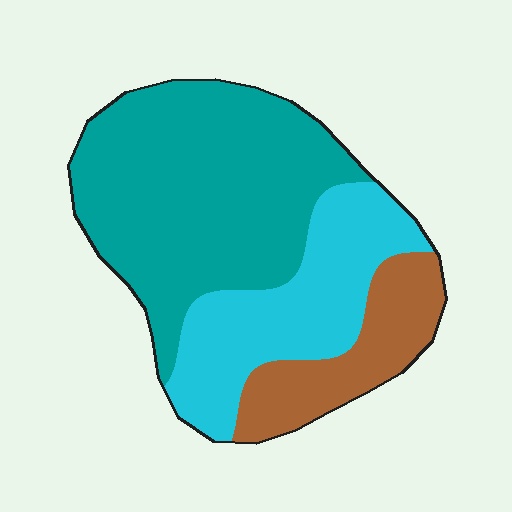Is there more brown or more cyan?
Cyan.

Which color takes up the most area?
Teal, at roughly 55%.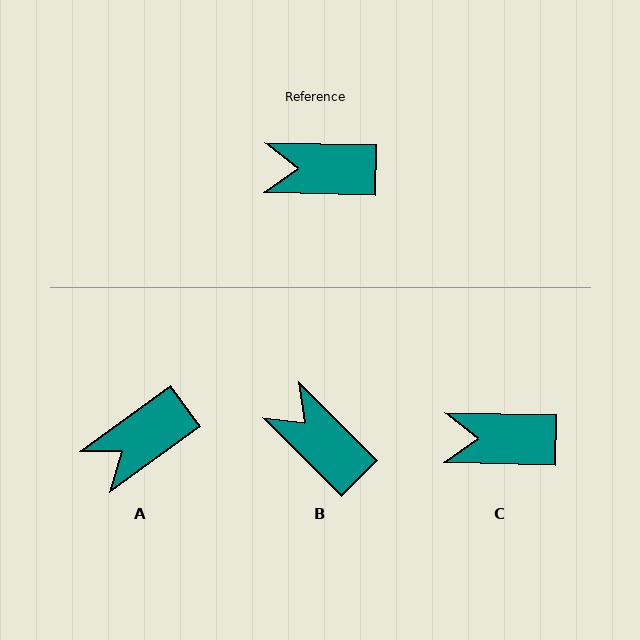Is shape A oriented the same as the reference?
No, it is off by about 37 degrees.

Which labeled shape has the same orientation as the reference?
C.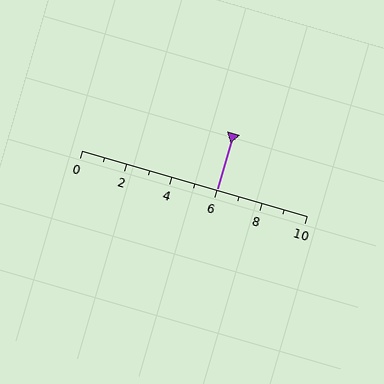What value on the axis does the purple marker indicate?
The marker indicates approximately 6.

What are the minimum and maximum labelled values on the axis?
The axis runs from 0 to 10.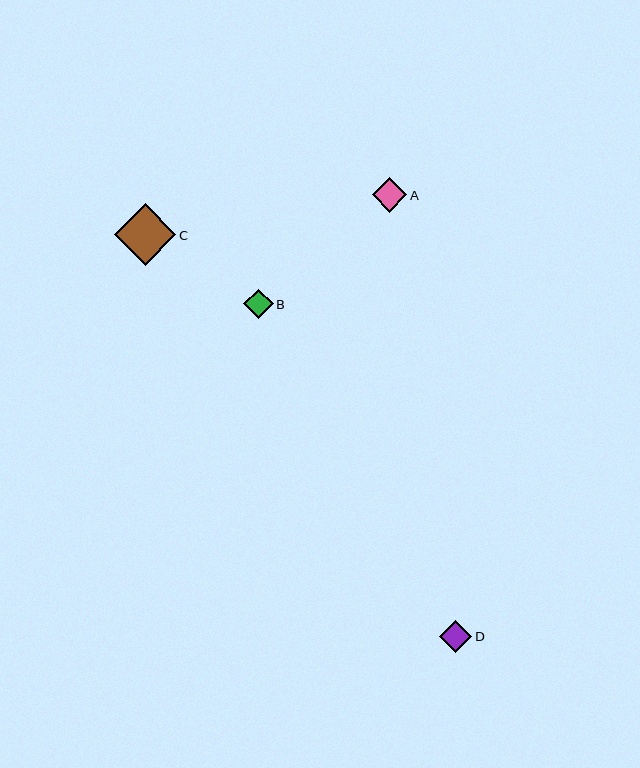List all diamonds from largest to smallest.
From largest to smallest: C, A, D, B.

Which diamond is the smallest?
Diamond B is the smallest with a size of approximately 29 pixels.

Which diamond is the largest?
Diamond C is the largest with a size of approximately 62 pixels.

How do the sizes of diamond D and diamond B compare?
Diamond D and diamond B are approximately the same size.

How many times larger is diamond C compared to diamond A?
Diamond C is approximately 1.8 times the size of diamond A.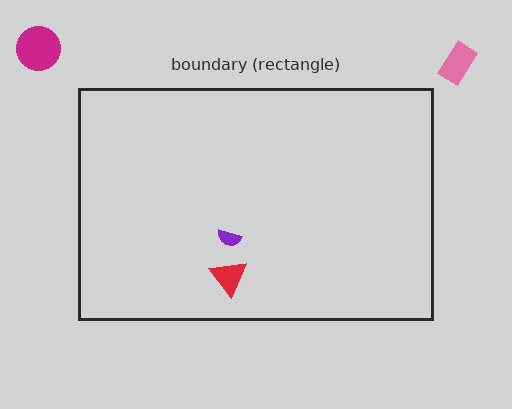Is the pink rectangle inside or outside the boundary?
Outside.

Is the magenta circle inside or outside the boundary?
Outside.